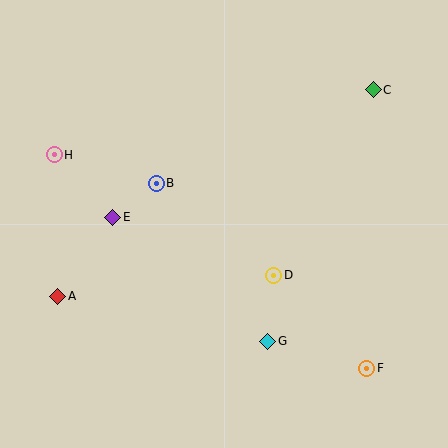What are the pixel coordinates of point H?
Point H is at (54, 155).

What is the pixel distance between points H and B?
The distance between H and B is 106 pixels.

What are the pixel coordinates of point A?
Point A is at (58, 296).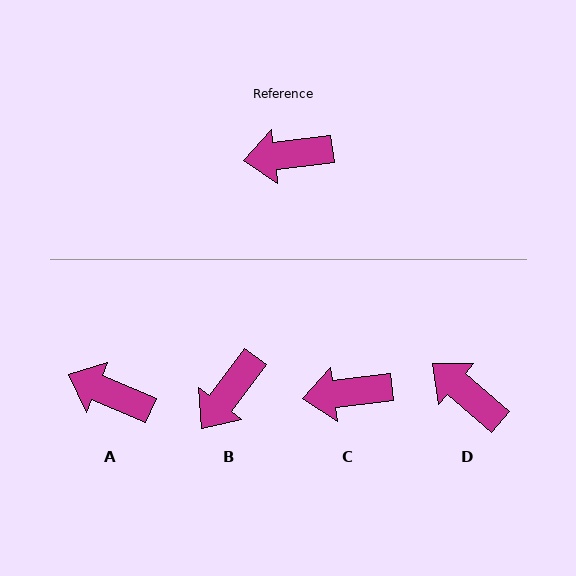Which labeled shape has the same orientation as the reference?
C.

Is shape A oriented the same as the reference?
No, it is off by about 30 degrees.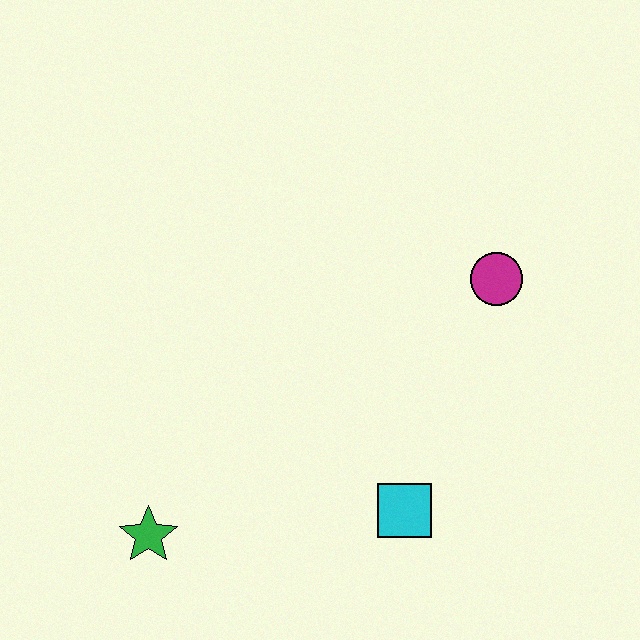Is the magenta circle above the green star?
Yes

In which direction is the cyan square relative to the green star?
The cyan square is to the right of the green star.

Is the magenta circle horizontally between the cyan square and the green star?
No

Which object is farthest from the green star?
The magenta circle is farthest from the green star.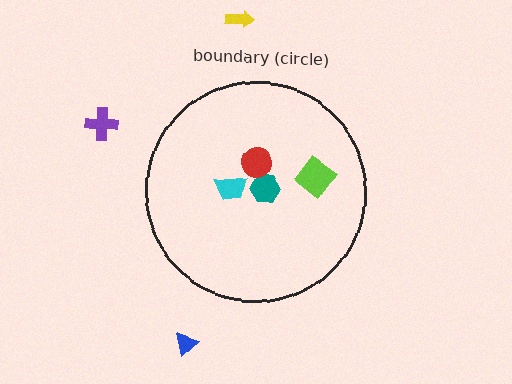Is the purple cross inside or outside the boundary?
Outside.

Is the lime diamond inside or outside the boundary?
Inside.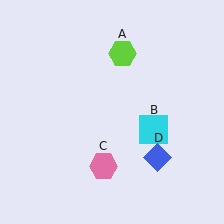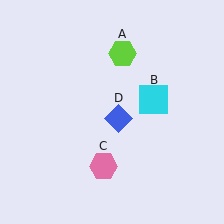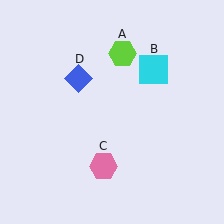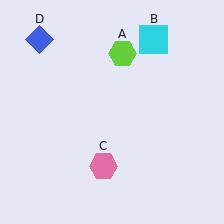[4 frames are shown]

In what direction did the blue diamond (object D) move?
The blue diamond (object D) moved up and to the left.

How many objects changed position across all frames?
2 objects changed position: cyan square (object B), blue diamond (object D).